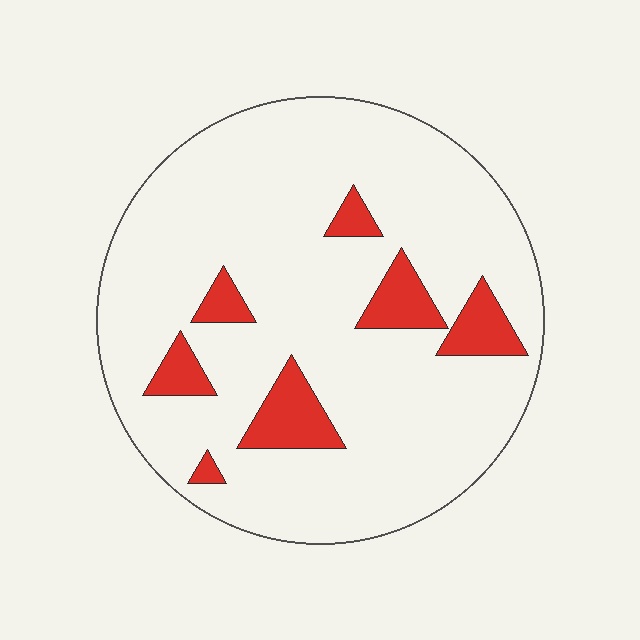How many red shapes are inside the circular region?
7.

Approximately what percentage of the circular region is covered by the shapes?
Approximately 15%.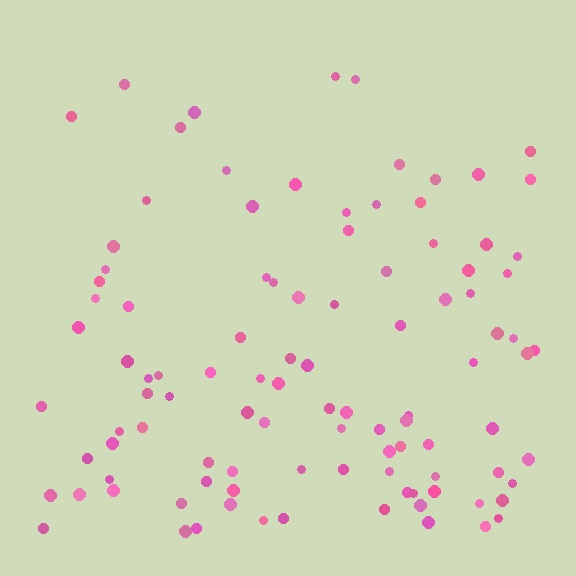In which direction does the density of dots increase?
From top to bottom, with the bottom side densest.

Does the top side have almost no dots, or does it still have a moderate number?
Still a moderate number, just noticeably fewer than the bottom.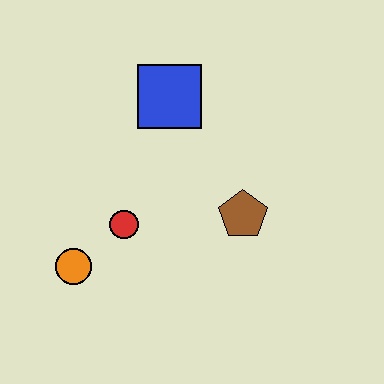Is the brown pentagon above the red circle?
Yes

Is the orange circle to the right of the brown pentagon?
No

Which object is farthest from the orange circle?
The blue square is farthest from the orange circle.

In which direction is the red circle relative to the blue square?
The red circle is below the blue square.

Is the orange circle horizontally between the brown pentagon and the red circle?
No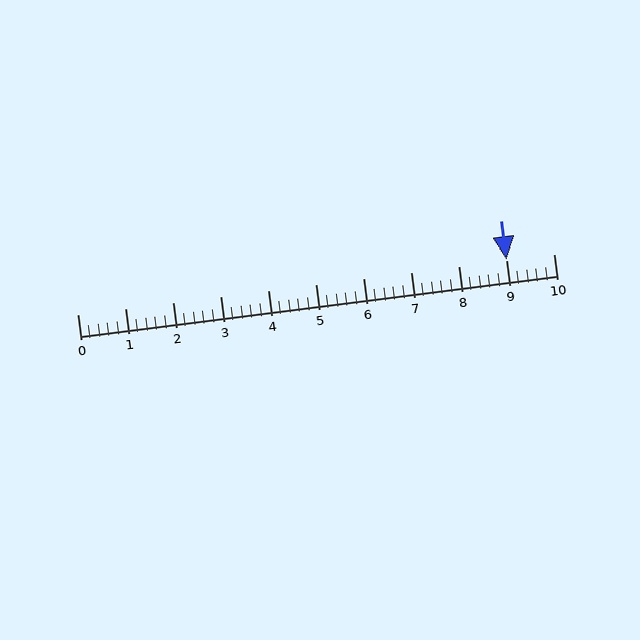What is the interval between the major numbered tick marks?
The major tick marks are spaced 1 units apart.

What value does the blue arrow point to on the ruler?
The blue arrow points to approximately 9.0.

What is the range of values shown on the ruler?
The ruler shows values from 0 to 10.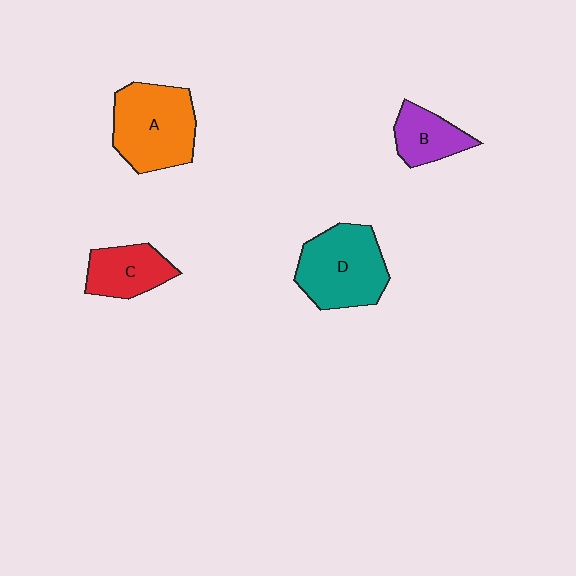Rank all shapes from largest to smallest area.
From largest to smallest: A (orange), D (teal), C (red), B (purple).